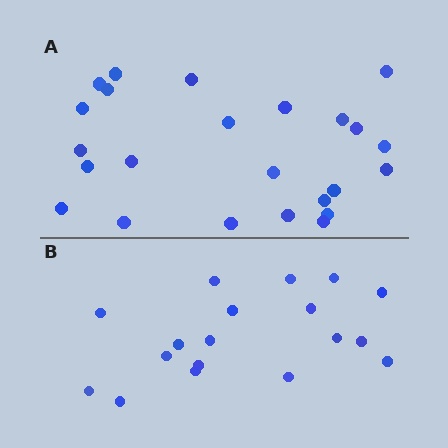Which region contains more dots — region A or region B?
Region A (the top region) has more dots.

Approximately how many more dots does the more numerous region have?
Region A has about 6 more dots than region B.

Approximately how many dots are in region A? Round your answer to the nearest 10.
About 20 dots. (The exact count is 24, which rounds to 20.)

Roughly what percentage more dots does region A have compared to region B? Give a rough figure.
About 35% more.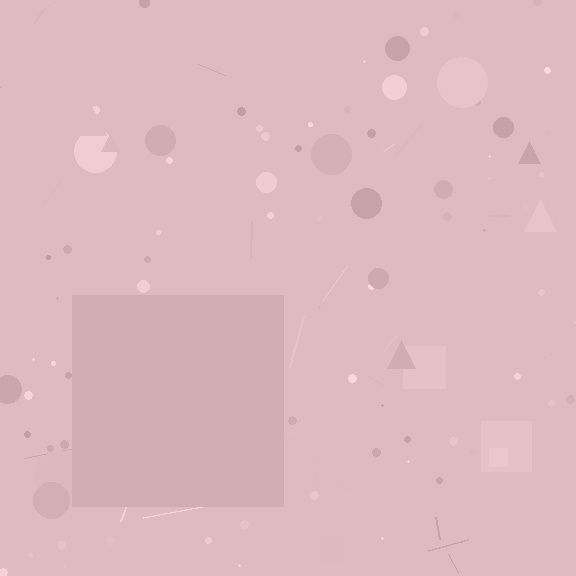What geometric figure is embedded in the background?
A square is embedded in the background.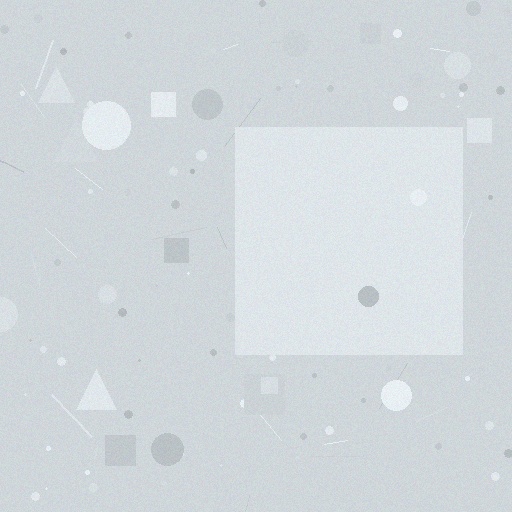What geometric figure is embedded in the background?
A square is embedded in the background.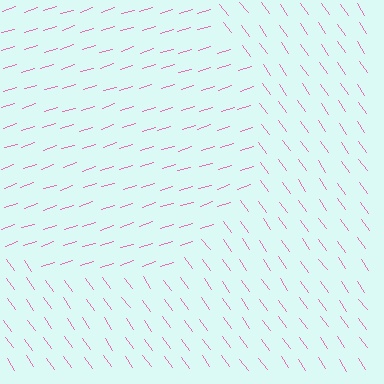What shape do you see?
I see a circle.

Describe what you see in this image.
The image is filled with small pink line segments. A circle region in the image has lines oriented differently from the surrounding lines, creating a visible texture boundary.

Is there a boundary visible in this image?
Yes, there is a texture boundary formed by a change in line orientation.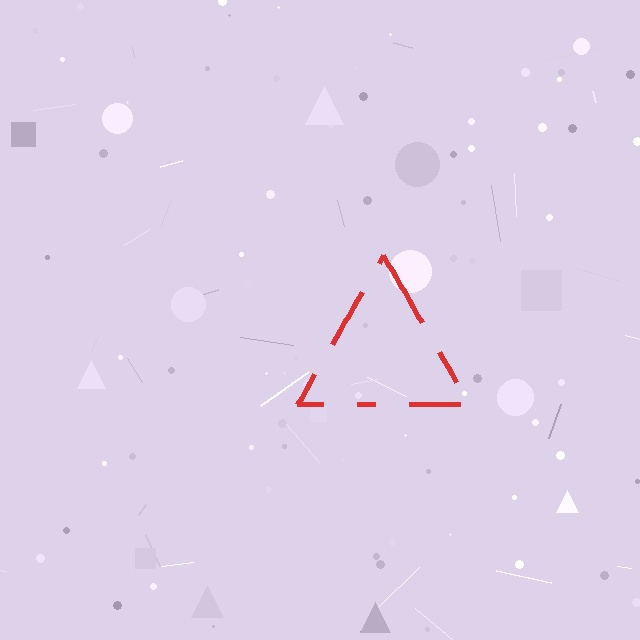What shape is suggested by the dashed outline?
The dashed outline suggests a triangle.